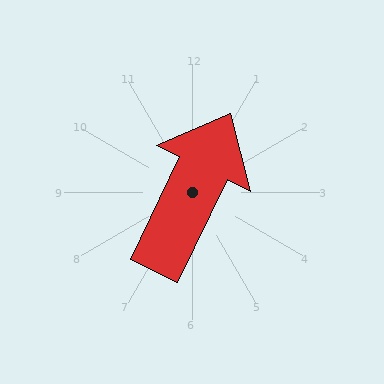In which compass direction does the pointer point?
Northeast.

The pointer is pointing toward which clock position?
Roughly 1 o'clock.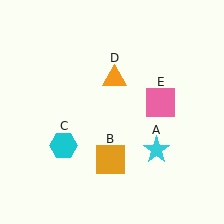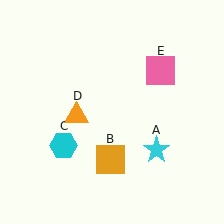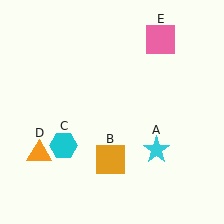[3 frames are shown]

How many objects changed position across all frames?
2 objects changed position: orange triangle (object D), pink square (object E).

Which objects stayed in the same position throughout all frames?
Cyan star (object A) and orange square (object B) and cyan hexagon (object C) remained stationary.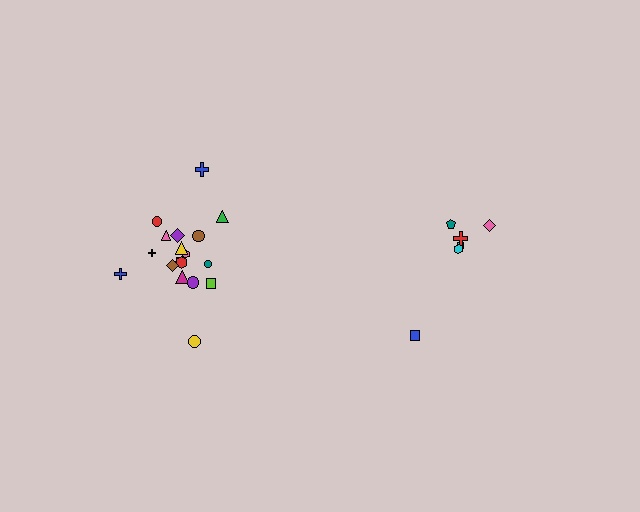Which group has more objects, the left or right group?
The left group.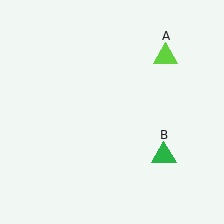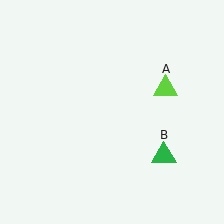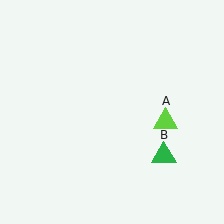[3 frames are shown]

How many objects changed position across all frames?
1 object changed position: lime triangle (object A).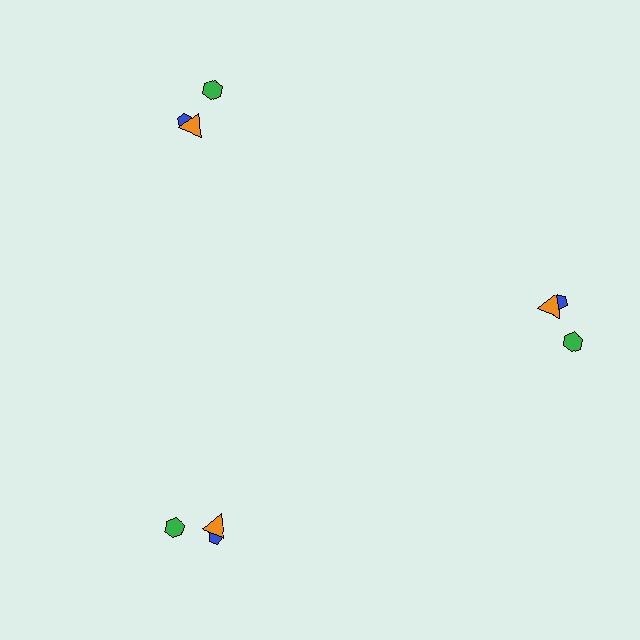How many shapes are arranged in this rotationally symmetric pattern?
There are 9 shapes, arranged in 3 groups of 3.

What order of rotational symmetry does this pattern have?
This pattern has 3-fold rotational symmetry.